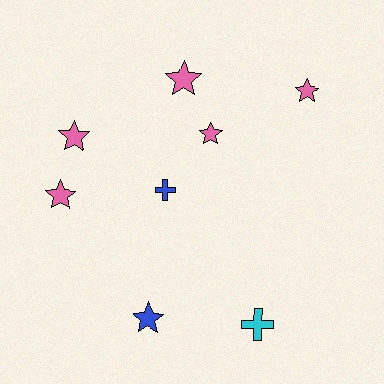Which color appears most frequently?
Pink, with 5 objects.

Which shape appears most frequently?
Star, with 6 objects.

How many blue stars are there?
There is 1 blue star.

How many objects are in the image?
There are 8 objects.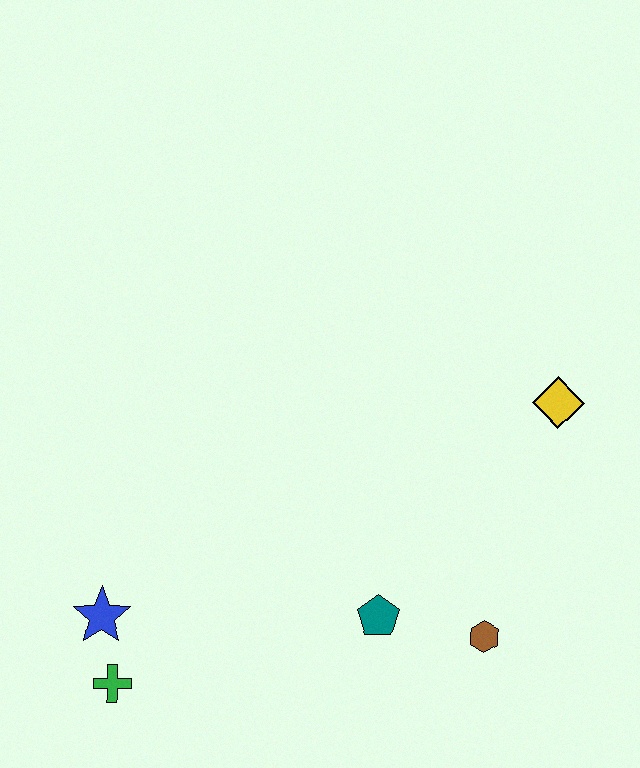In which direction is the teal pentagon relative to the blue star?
The teal pentagon is to the right of the blue star.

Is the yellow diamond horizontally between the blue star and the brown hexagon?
No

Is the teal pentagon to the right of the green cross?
Yes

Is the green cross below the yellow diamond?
Yes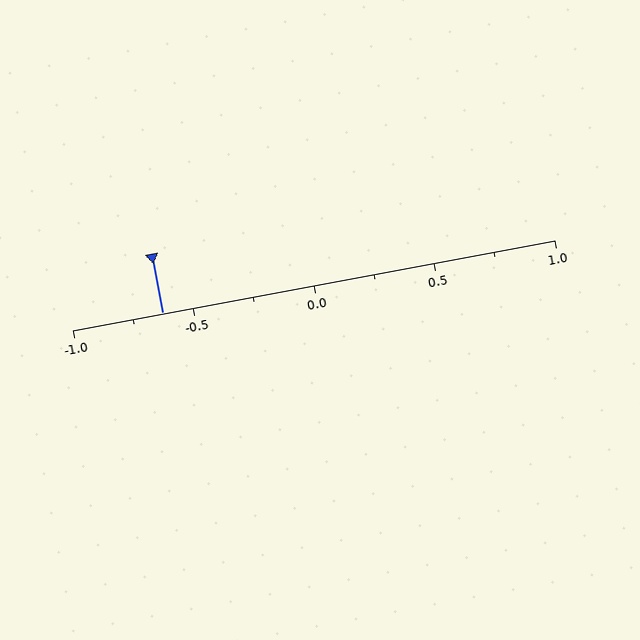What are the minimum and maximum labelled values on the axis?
The axis runs from -1.0 to 1.0.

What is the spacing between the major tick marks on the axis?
The major ticks are spaced 0.5 apart.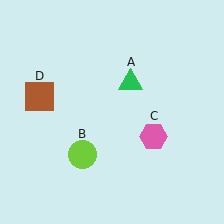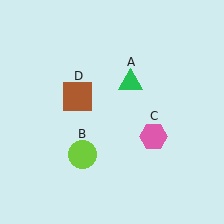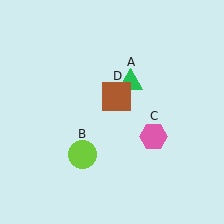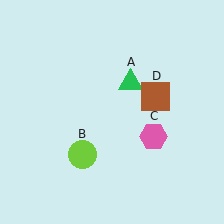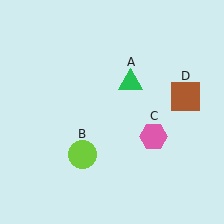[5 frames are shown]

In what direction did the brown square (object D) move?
The brown square (object D) moved right.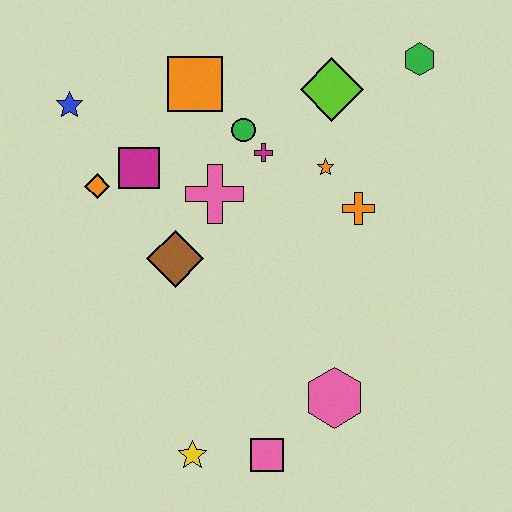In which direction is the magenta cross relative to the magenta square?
The magenta cross is to the right of the magenta square.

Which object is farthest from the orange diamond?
The green hexagon is farthest from the orange diamond.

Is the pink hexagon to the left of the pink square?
No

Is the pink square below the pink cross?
Yes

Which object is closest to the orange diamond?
The magenta square is closest to the orange diamond.